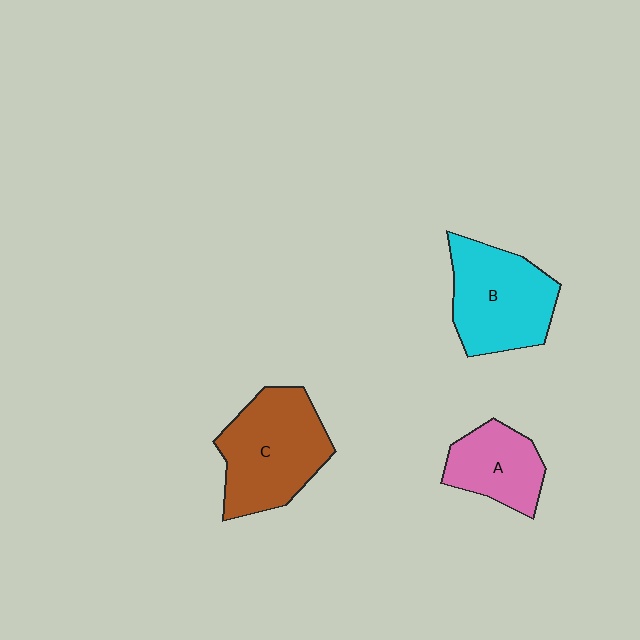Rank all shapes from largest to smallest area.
From largest to smallest: C (brown), B (cyan), A (pink).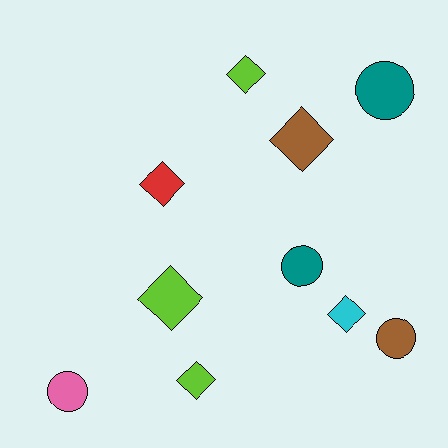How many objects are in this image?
There are 10 objects.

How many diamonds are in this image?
There are 6 diamonds.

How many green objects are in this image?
There are no green objects.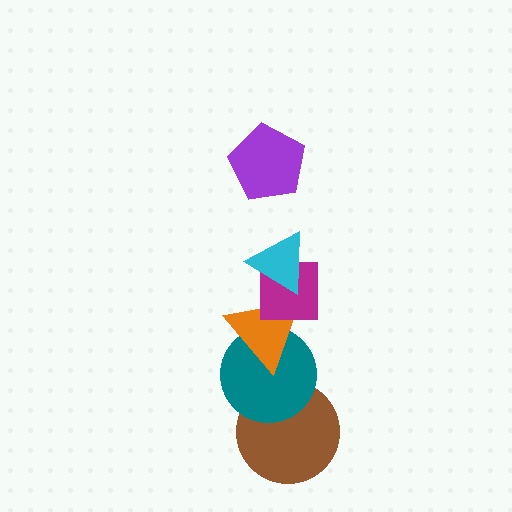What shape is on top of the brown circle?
The teal circle is on top of the brown circle.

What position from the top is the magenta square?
The magenta square is 3rd from the top.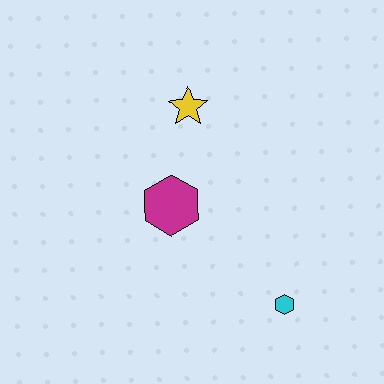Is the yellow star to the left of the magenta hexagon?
No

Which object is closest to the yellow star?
The magenta hexagon is closest to the yellow star.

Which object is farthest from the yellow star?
The cyan hexagon is farthest from the yellow star.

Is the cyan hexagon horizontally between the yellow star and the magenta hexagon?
No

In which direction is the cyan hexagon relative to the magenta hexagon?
The cyan hexagon is to the right of the magenta hexagon.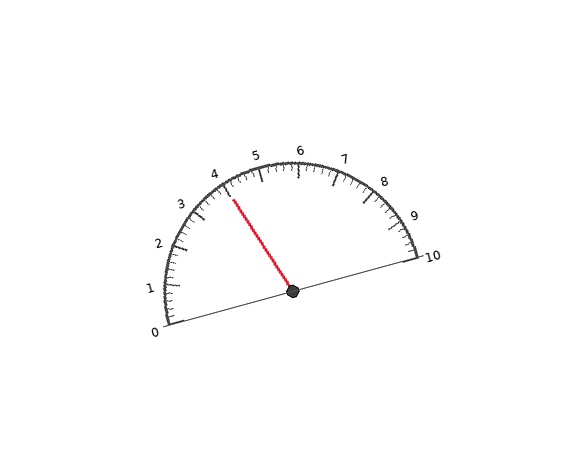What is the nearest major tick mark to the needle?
The nearest major tick mark is 4.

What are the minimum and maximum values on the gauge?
The gauge ranges from 0 to 10.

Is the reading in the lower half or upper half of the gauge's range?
The reading is in the lower half of the range (0 to 10).